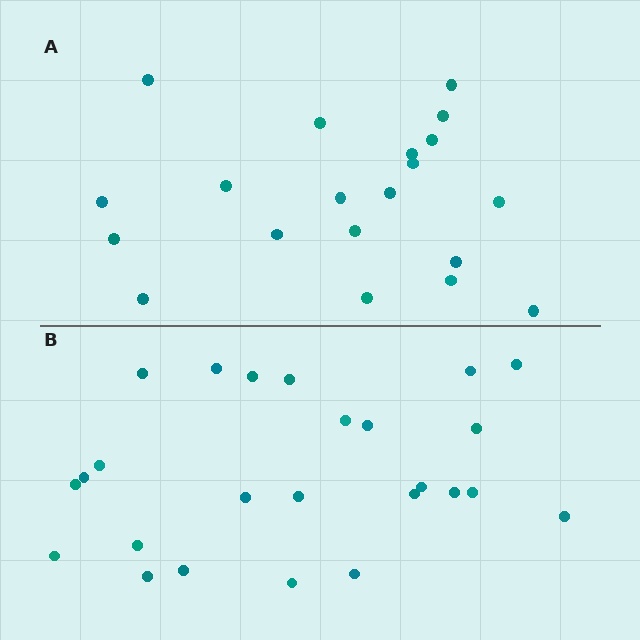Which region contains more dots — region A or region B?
Region B (the bottom region) has more dots.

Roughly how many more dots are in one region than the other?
Region B has about 5 more dots than region A.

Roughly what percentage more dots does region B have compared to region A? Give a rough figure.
About 25% more.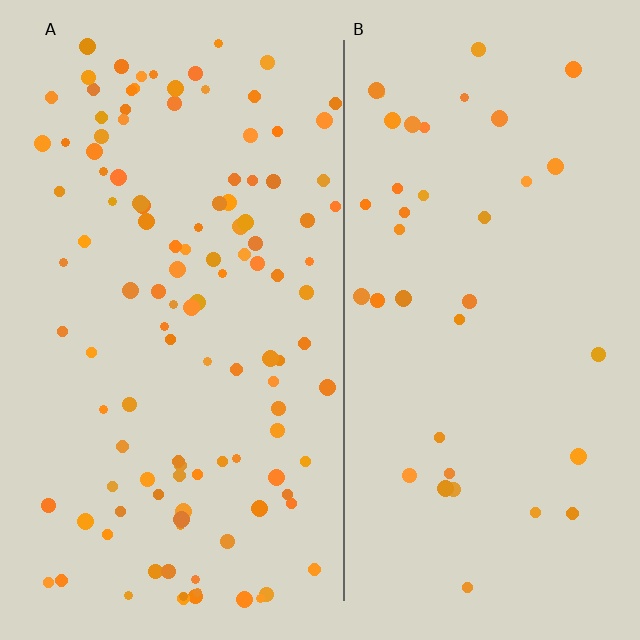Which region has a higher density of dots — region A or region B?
A (the left).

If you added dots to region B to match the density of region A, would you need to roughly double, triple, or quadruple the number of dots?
Approximately triple.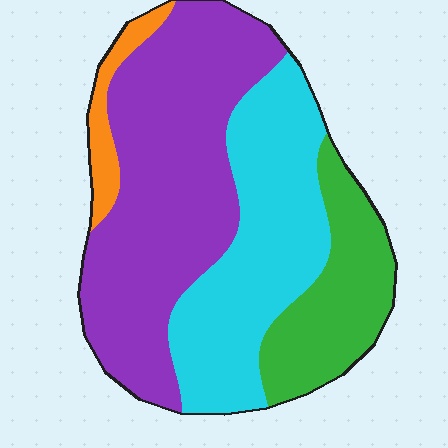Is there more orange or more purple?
Purple.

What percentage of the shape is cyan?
Cyan covers roughly 30% of the shape.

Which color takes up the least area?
Orange, at roughly 5%.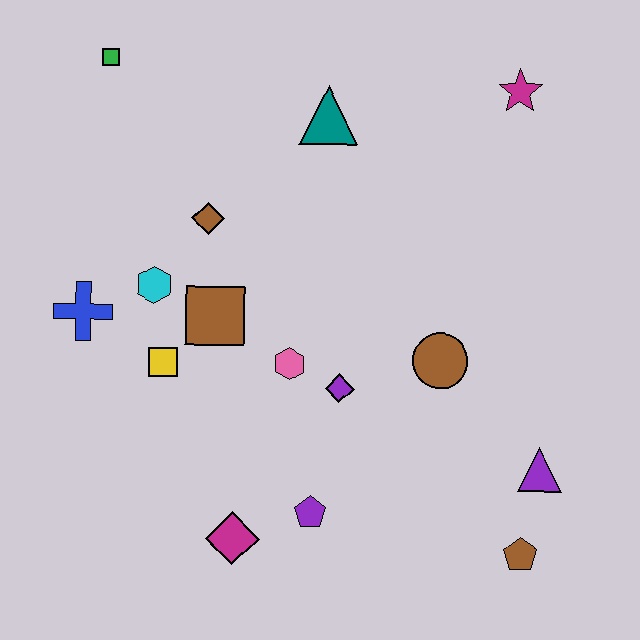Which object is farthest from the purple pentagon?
The green square is farthest from the purple pentagon.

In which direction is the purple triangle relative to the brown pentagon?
The purple triangle is above the brown pentagon.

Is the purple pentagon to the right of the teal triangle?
No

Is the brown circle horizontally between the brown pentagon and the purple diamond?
Yes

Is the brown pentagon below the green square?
Yes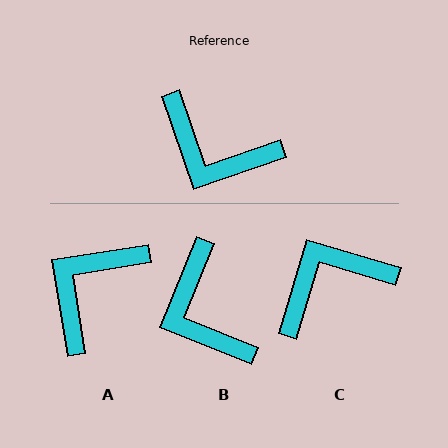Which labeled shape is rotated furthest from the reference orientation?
C, about 126 degrees away.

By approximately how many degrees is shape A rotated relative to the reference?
Approximately 100 degrees clockwise.